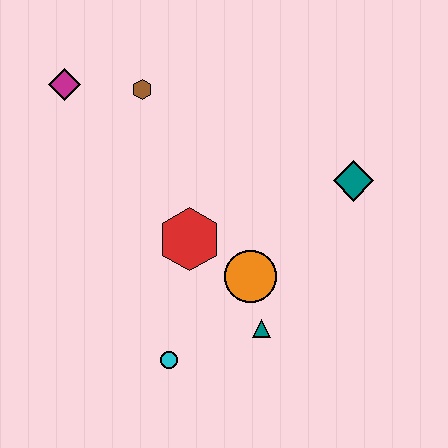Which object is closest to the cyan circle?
The teal triangle is closest to the cyan circle.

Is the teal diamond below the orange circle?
No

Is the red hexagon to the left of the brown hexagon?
No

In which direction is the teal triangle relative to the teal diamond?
The teal triangle is below the teal diamond.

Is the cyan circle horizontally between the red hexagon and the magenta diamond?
Yes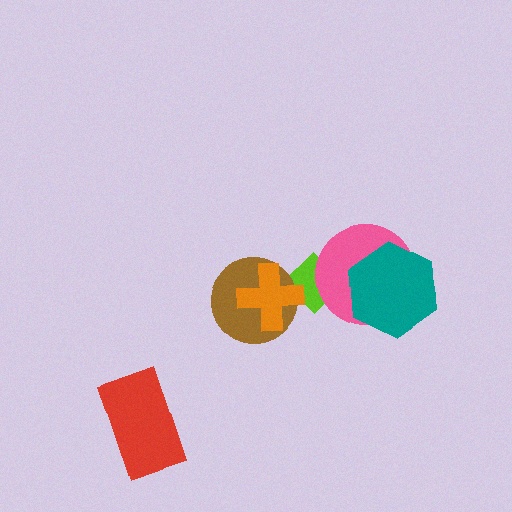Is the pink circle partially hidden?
Yes, it is partially covered by another shape.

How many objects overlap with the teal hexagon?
1 object overlaps with the teal hexagon.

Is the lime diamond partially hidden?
Yes, it is partially covered by another shape.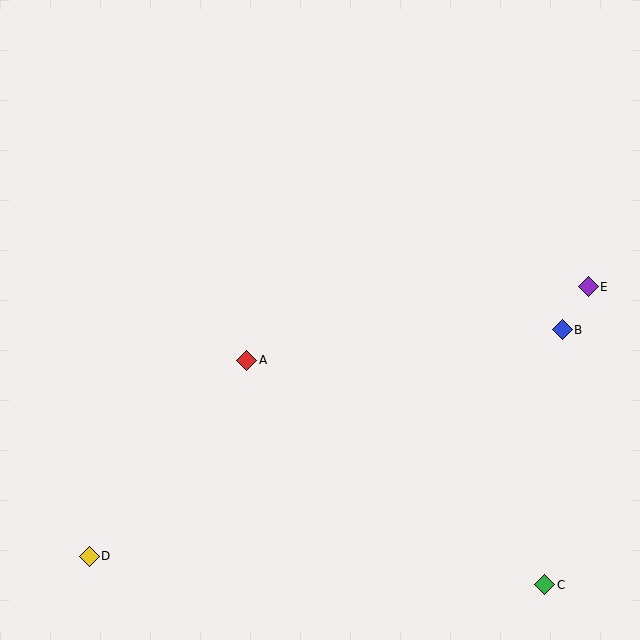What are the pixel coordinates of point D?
Point D is at (89, 556).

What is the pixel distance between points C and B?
The distance between C and B is 255 pixels.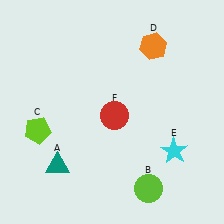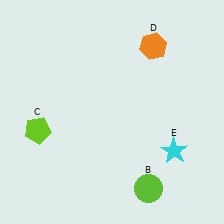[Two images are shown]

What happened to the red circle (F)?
The red circle (F) was removed in Image 2. It was in the bottom-right area of Image 1.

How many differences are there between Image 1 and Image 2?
There are 2 differences between the two images.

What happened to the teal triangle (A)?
The teal triangle (A) was removed in Image 2. It was in the bottom-left area of Image 1.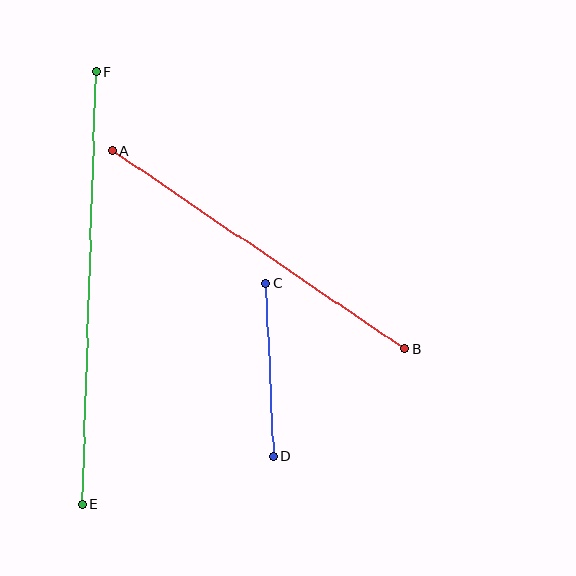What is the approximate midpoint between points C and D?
The midpoint is at approximately (269, 370) pixels.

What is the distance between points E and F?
The distance is approximately 433 pixels.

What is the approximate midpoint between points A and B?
The midpoint is at approximately (258, 250) pixels.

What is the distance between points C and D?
The distance is approximately 173 pixels.